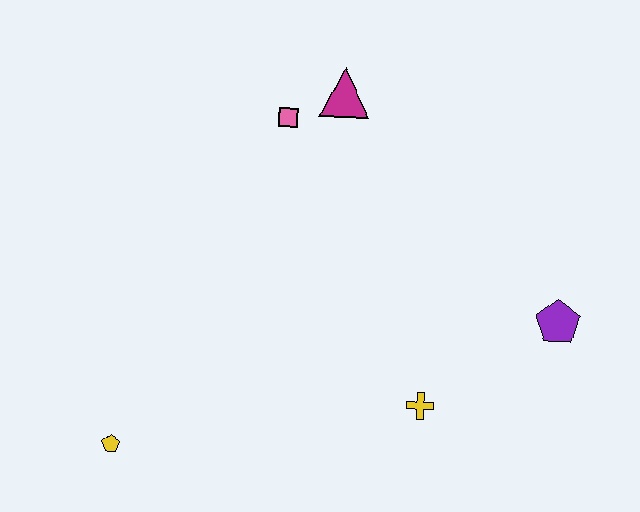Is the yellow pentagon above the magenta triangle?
No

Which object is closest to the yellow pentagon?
The yellow cross is closest to the yellow pentagon.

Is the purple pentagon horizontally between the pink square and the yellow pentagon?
No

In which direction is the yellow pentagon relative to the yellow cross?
The yellow pentagon is to the left of the yellow cross.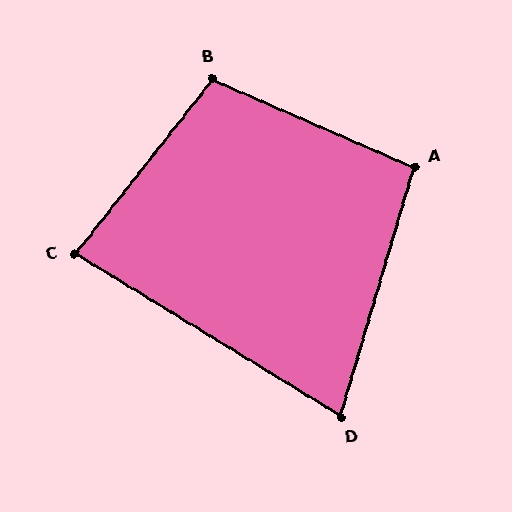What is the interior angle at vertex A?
Approximately 97 degrees (obtuse).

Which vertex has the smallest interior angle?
D, at approximately 75 degrees.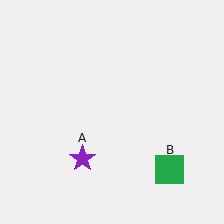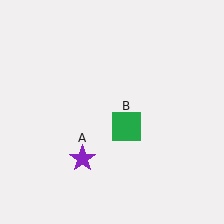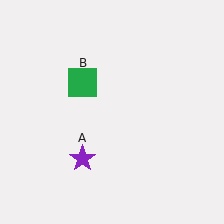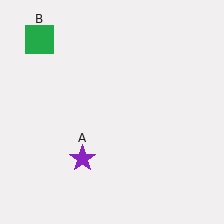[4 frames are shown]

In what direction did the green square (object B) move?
The green square (object B) moved up and to the left.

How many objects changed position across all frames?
1 object changed position: green square (object B).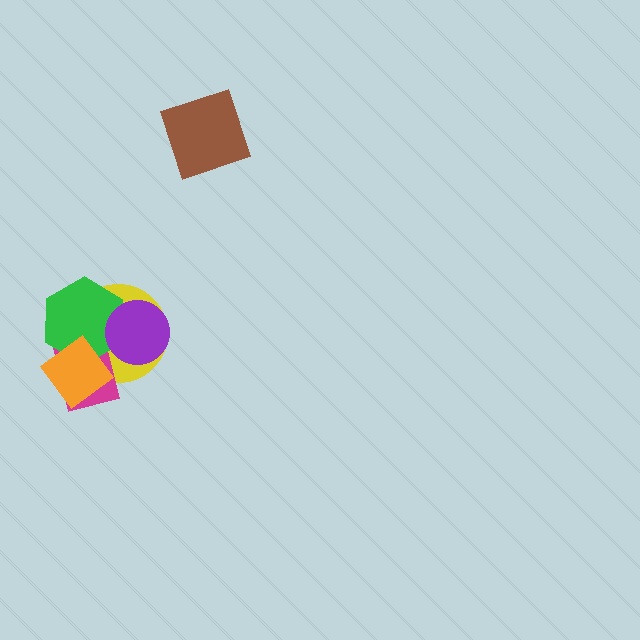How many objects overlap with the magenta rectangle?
4 objects overlap with the magenta rectangle.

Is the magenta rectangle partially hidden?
Yes, it is partially covered by another shape.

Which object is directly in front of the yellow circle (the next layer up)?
The magenta rectangle is directly in front of the yellow circle.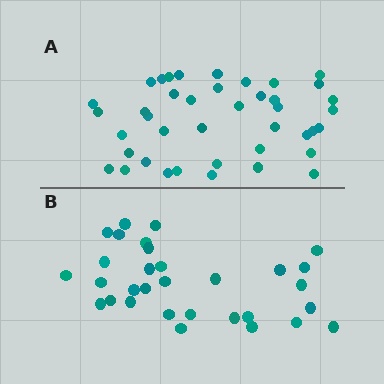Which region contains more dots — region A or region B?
Region A (the top region) has more dots.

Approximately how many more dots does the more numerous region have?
Region A has roughly 10 or so more dots than region B.